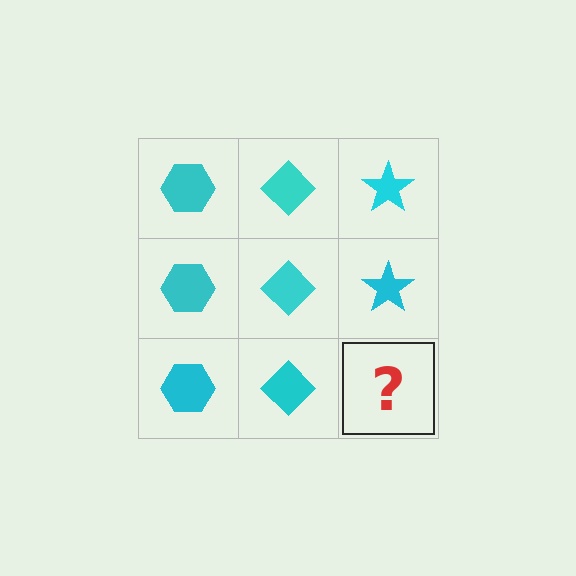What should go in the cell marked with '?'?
The missing cell should contain a cyan star.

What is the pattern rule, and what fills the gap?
The rule is that each column has a consistent shape. The gap should be filled with a cyan star.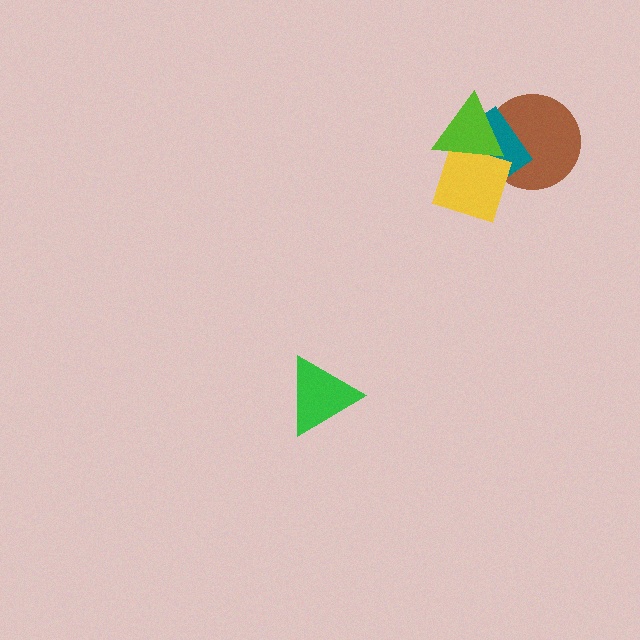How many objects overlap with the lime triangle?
3 objects overlap with the lime triangle.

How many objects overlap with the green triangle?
0 objects overlap with the green triangle.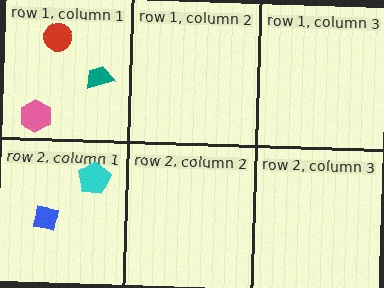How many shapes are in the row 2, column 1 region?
2.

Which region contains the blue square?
The row 2, column 1 region.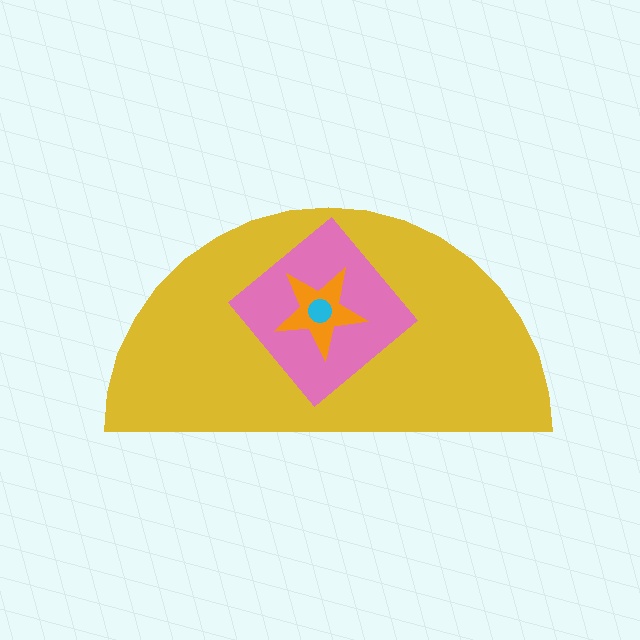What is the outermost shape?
The yellow semicircle.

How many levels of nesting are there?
4.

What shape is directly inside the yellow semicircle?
The pink diamond.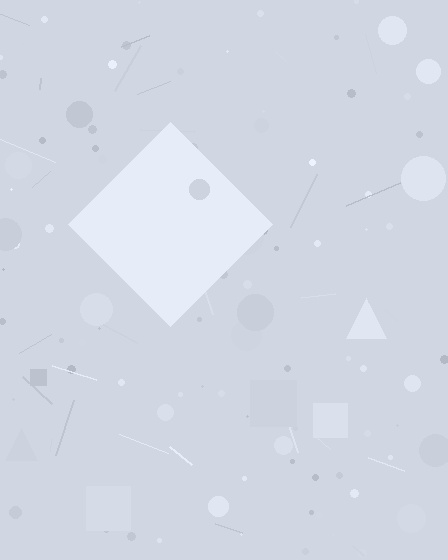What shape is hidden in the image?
A diamond is hidden in the image.